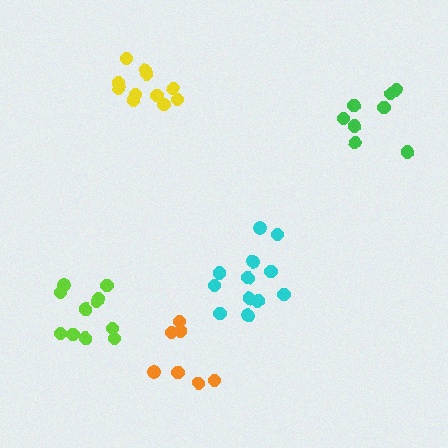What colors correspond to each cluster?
The clusters are colored: yellow, orange, green, lime, cyan.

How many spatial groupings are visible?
There are 5 spatial groupings.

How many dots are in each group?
Group 1: 11 dots, Group 2: 7 dots, Group 3: 8 dots, Group 4: 11 dots, Group 5: 12 dots (49 total).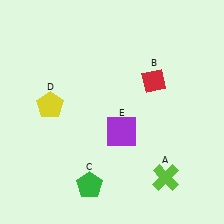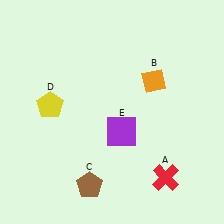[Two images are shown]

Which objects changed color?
A changed from lime to red. B changed from red to orange. C changed from green to brown.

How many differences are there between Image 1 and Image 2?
There are 3 differences between the two images.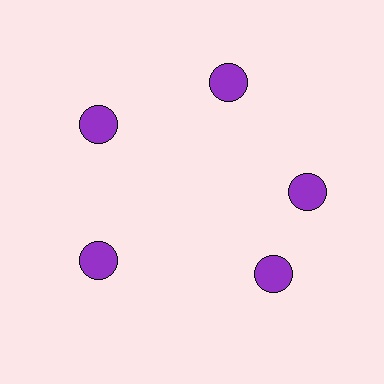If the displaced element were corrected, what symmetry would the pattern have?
It would have 5-fold rotational symmetry — the pattern would map onto itself every 72 degrees.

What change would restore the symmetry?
The symmetry would be restored by rotating it back into even spacing with its neighbors so that all 5 circles sit at equal angles and equal distance from the center.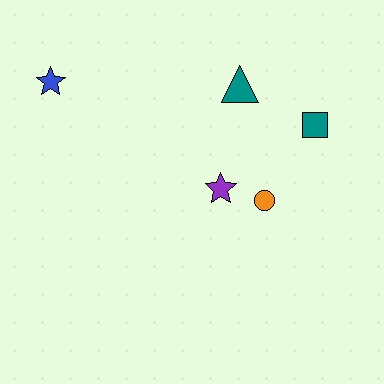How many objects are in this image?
There are 5 objects.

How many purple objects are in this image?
There is 1 purple object.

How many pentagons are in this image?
There are no pentagons.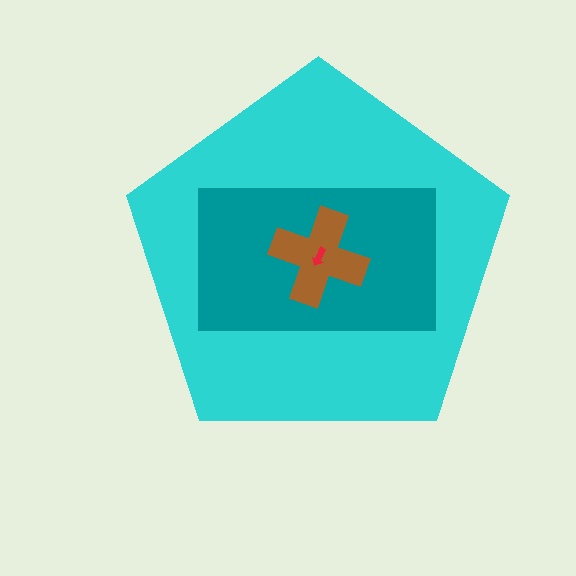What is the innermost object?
The red arrow.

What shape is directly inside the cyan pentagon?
The teal rectangle.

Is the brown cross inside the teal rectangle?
Yes.